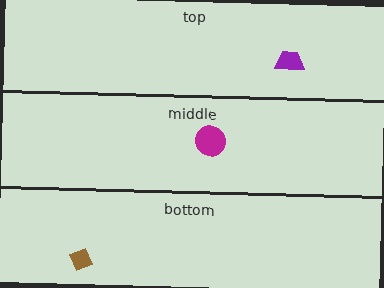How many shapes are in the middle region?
1.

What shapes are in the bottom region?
The brown diamond.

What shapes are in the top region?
The purple trapezoid.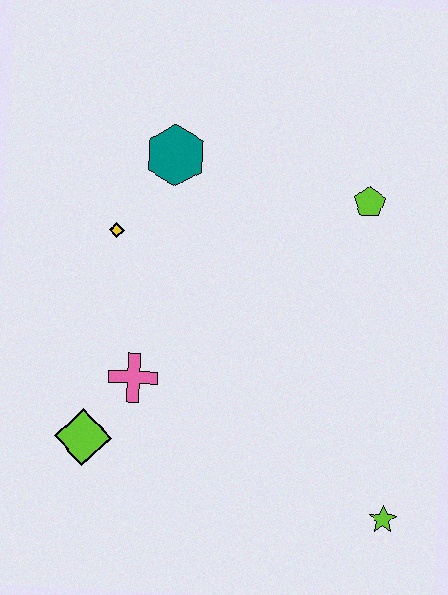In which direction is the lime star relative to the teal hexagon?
The lime star is below the teal hexagon.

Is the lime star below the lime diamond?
Yes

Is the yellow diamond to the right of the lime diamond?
Yes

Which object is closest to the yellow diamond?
The teal hexagon is closest to the yellow diamond.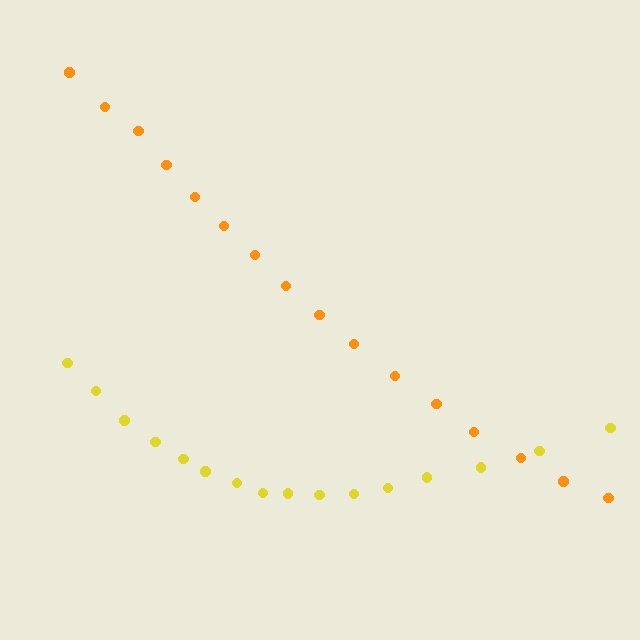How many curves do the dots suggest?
There are 2 distinct paths.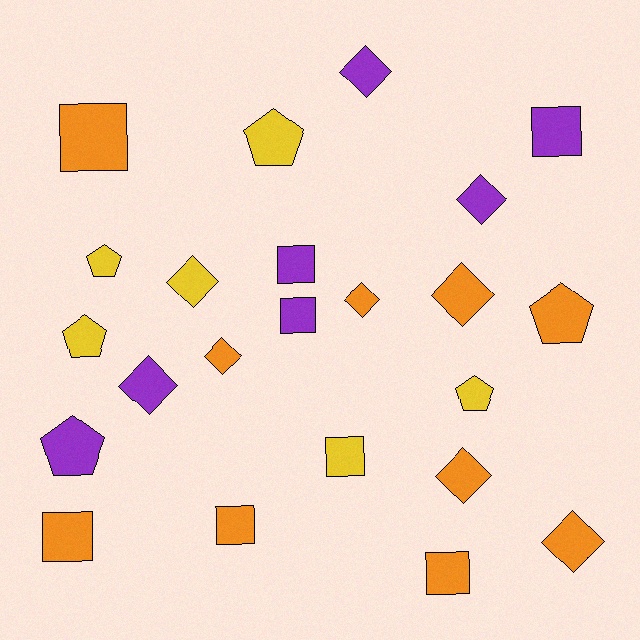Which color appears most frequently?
Orange, with 10 objects.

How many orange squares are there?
There are 4 orange squares.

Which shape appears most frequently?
Diamond, with 9 objects.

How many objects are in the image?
There are 23 objects.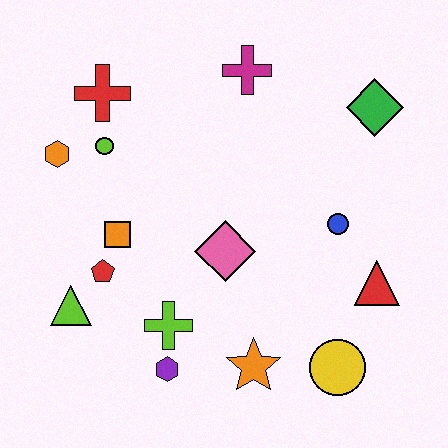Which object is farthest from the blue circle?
The orange hexagon is farthest from the blue circle.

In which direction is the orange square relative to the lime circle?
The orange square is below the lime circle.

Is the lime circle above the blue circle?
Yes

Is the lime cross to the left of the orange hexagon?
No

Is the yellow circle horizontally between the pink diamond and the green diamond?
Yes